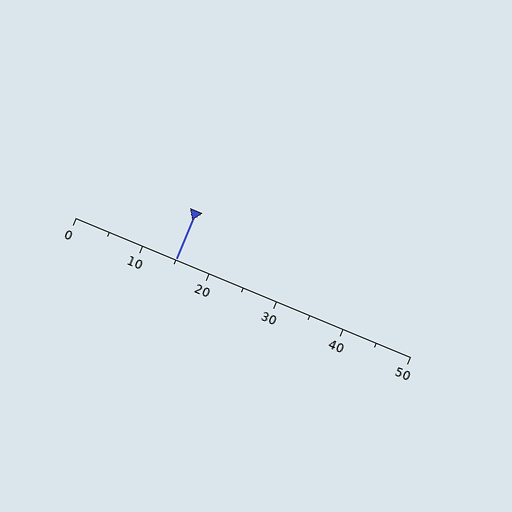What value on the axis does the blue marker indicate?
The marker indicates approximately 15.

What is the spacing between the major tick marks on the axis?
The major ticks are spaced 10 apart.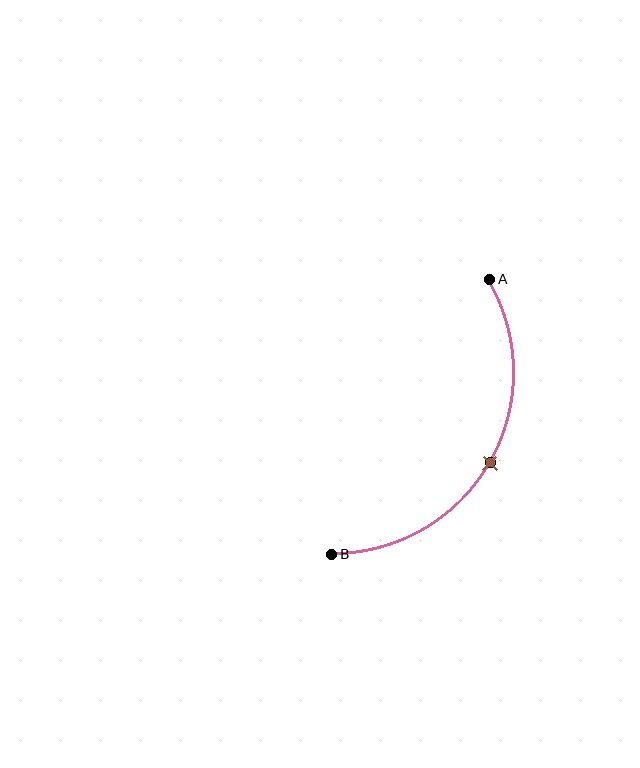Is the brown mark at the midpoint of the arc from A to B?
Yes. The brown mark lies on the arc at equal arc-length from both A and B — it is the arc midpoint.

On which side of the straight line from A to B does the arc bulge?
The arc bulges to the right of the straight line connecting A and B.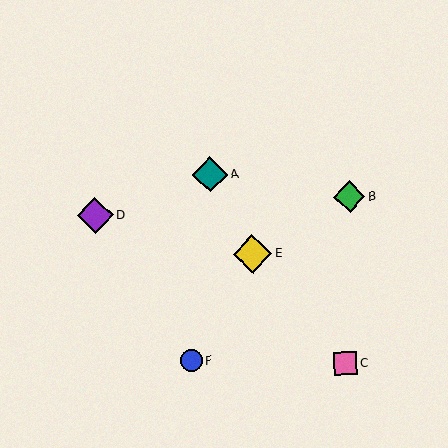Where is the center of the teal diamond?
The center of the teal diamond is at (210, 175).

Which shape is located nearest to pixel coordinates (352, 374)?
The pink square (labeled C) at (345, 364) is nearest to that location.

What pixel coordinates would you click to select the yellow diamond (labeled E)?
Click at (253, 254) to select the yellow diamond E.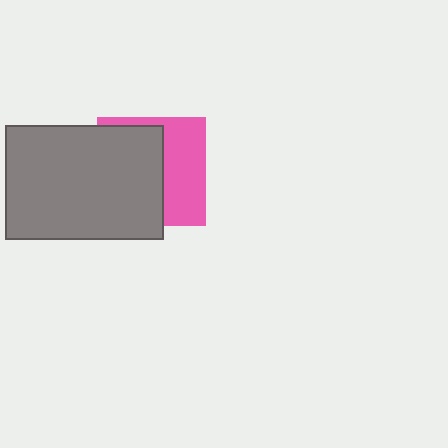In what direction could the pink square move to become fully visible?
The pink square could move right. That would shift it out from behind the gray rectangle entirely.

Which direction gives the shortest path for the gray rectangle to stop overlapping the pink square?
Moving left gives the shortest separation.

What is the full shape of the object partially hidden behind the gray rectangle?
The partially hidden object is a pink square.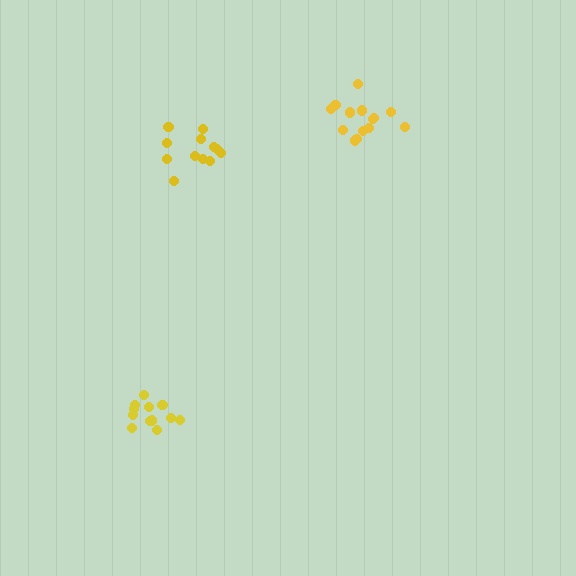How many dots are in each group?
Group 1: 12 dots, Group 2: 12 dots, Group 3: 14 dots (38 total).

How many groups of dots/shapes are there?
There are 3 groups.